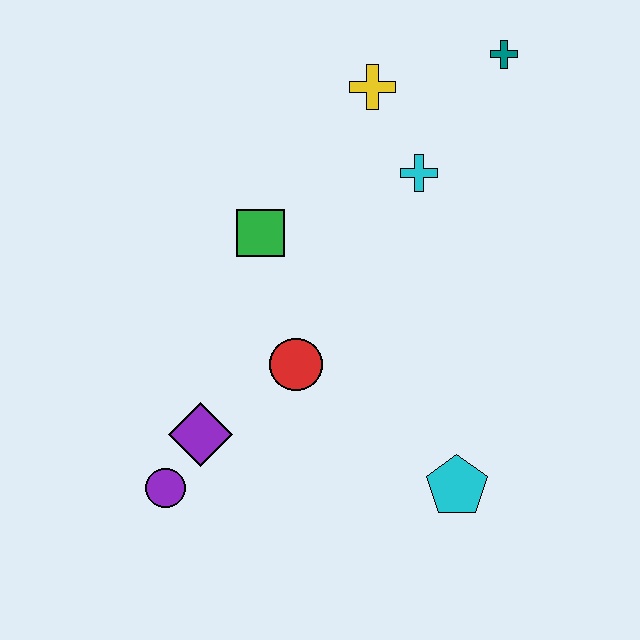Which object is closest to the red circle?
The purple diamond is closest to the red circle.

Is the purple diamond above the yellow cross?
No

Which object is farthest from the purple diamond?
The teal cross is farthest from the purple diamond.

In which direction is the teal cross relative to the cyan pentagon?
The teal cross is above the cyan pentagon.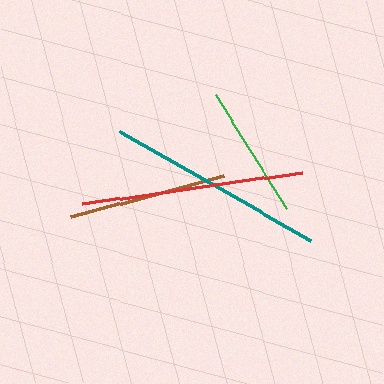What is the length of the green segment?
The green segment is approximately 134 pixels long.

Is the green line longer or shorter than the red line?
The red line is longer than the green line.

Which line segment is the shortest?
The green line is the shortest at approximately 134 pixels.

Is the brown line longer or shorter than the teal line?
The teal line is longer than the brown line.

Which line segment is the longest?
The red line is the longest at approximately 222 pixels.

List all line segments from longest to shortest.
From longest to shortest: red, teal, brown, green.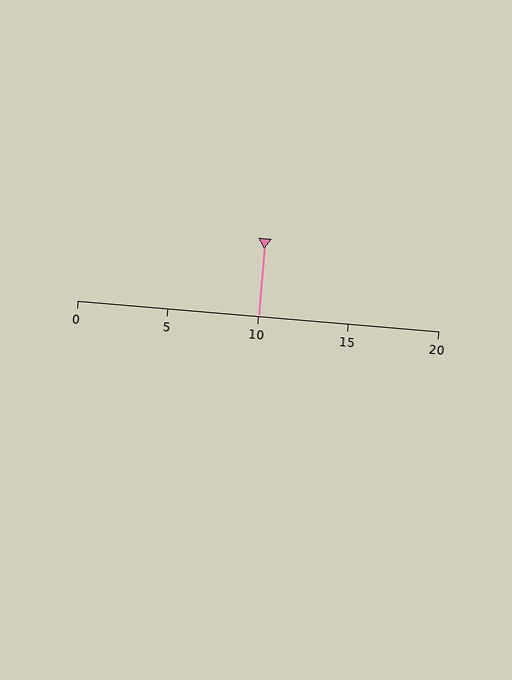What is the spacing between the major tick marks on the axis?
The major ticks are spaced 5 apart.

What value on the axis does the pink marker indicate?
The marker indicates approximately 10.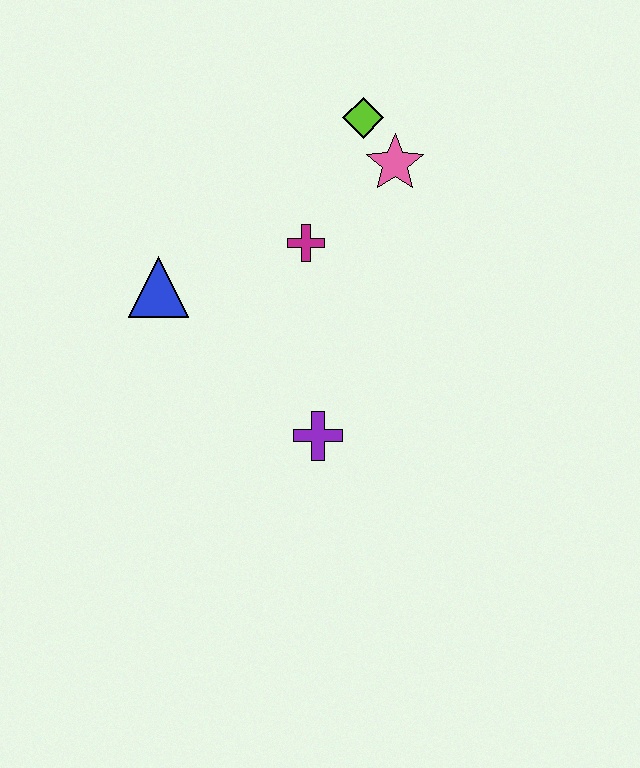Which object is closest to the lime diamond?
The pink star is closest to the lime diamond.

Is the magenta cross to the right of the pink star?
No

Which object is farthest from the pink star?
The purple cross is farthest from the pink star.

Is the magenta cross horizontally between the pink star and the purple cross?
No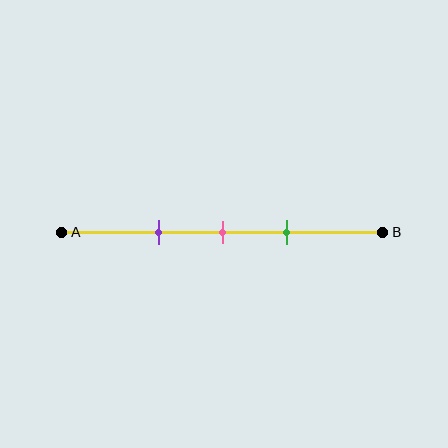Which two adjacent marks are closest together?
The pink and green marks are the closest adjacent pair.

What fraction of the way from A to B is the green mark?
The green mark is approximately 70% (0.7) of the way from A to B.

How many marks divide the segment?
There are 3 marks dividing the segment.